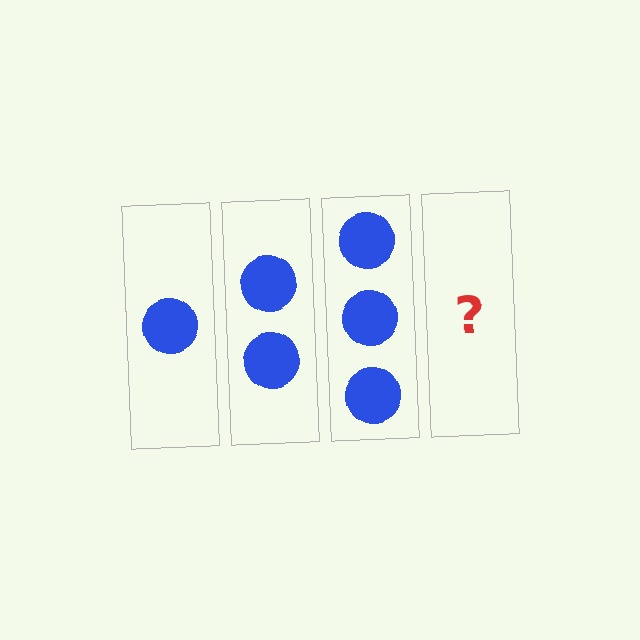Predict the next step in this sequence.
The next step is 4 circles.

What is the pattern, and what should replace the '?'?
The pattern is that each step adds one more circle. The '?' should be 4 circles.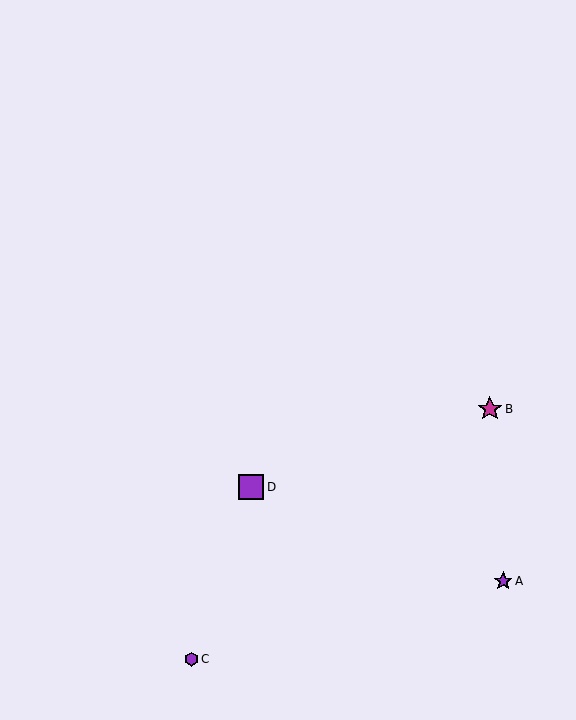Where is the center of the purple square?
The center of the purple square is at (251, 487).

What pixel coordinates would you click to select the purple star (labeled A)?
Click at (503, 581) to select the purple star A.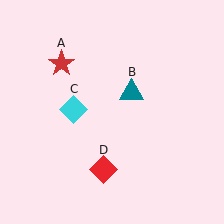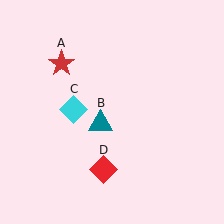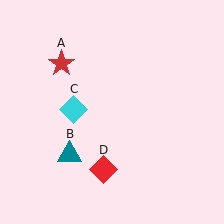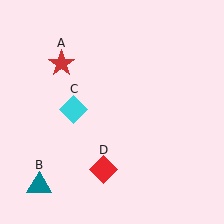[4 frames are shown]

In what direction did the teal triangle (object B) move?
The teal triangle (object B) moved down and to the left.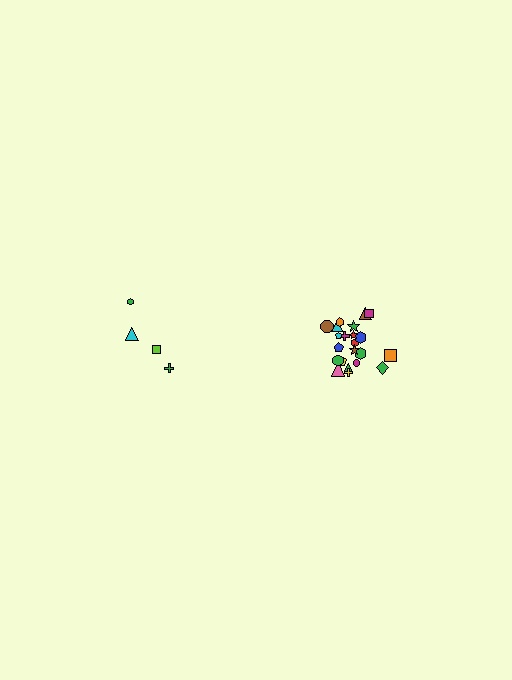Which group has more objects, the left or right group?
The right group.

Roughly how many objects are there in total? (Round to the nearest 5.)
Roughly 25 objects in total.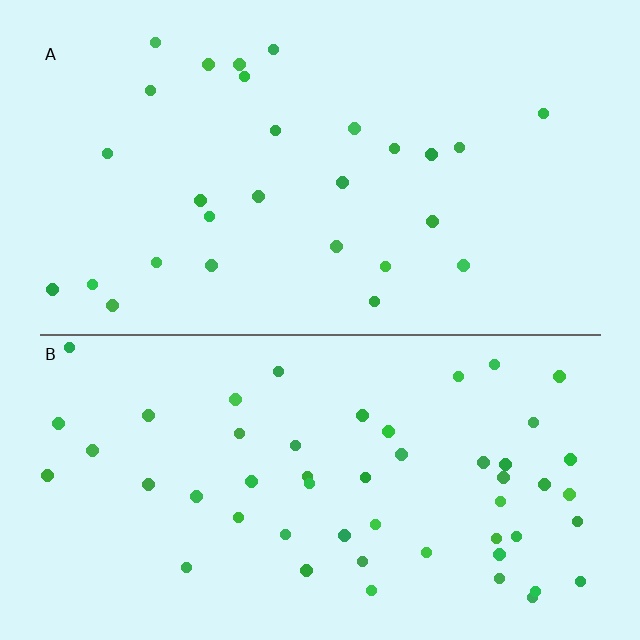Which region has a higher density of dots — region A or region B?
B (the bottom).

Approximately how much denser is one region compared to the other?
Approximately 1.9× — region B over region A.